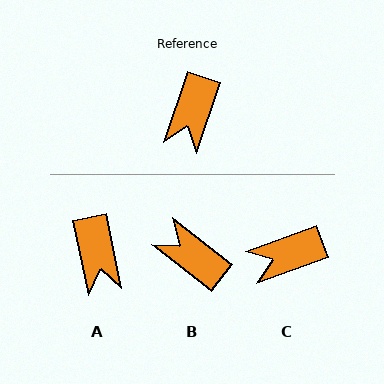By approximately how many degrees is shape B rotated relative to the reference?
Approximately 109 degrees clockwise.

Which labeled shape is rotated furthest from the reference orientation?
B, about 109 degrees away.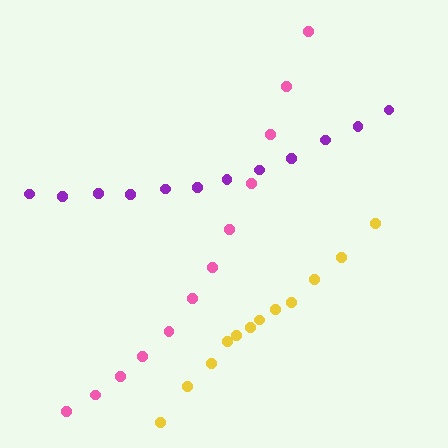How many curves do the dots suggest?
There are 3 distinct paths.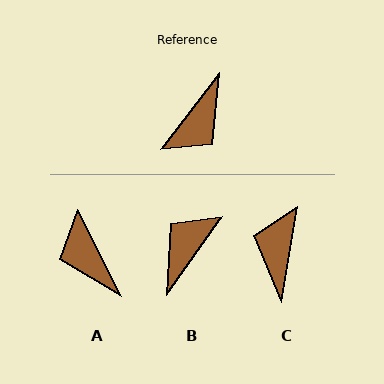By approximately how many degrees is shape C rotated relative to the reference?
Approximately 153 degrees clockwise.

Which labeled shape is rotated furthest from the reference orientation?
B, about 178 degrees away.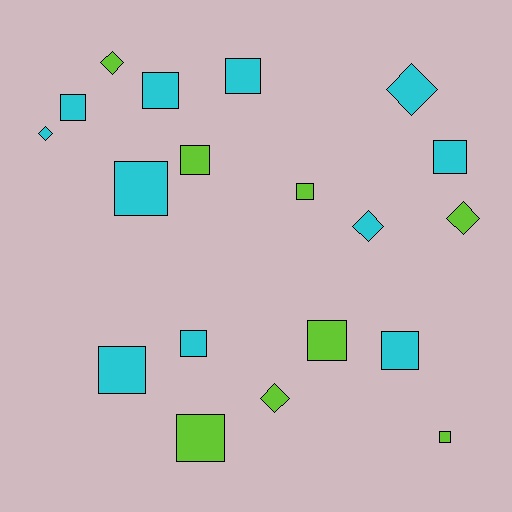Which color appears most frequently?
Cyan, with 11 objects.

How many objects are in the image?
There are 19 objects.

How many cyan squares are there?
There are 8 cyan squares.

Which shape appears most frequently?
Square, with 13 objects.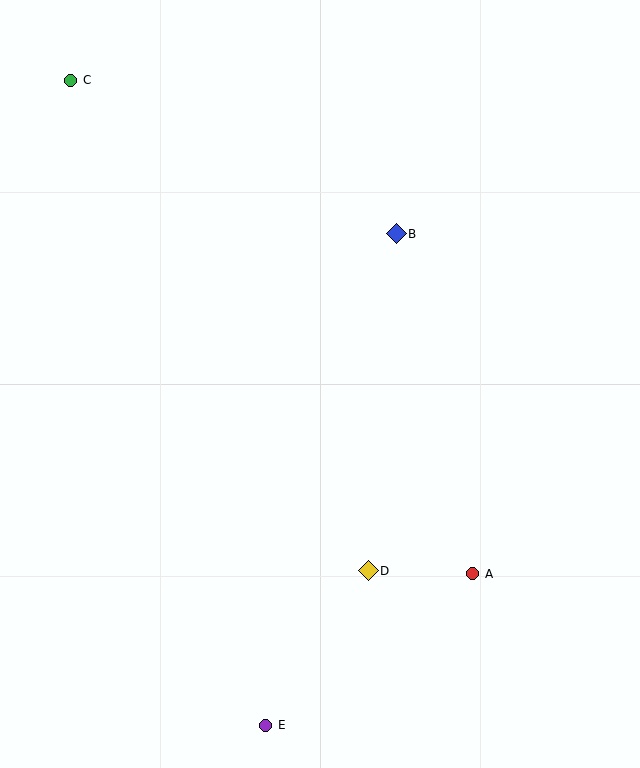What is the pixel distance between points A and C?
The distance between A and C is 637 pixels.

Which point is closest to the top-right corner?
Point B is closest to the top-right corner.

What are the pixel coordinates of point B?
Point B is at (396, 234).